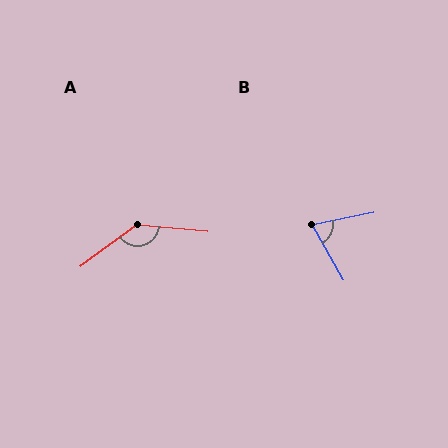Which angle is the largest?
A, at approximately 138 degrees.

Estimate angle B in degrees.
Approximately 72 degrees.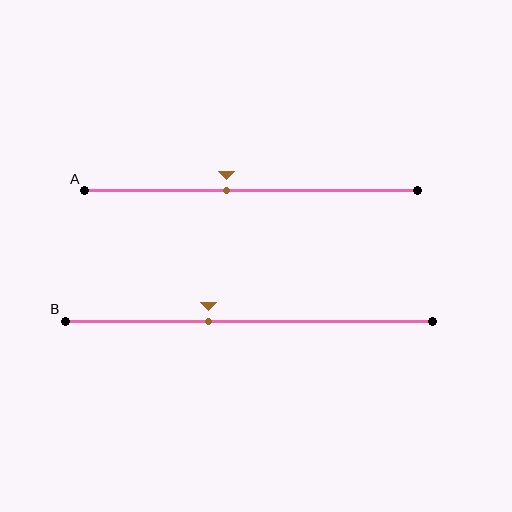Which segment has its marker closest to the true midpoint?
Segment A has its marker closest to the true midpoint.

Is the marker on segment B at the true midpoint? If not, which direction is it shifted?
No, the marker on segment B is shifted to the left by about 11% of the segment length.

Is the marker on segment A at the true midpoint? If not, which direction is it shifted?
No, the marker on segment A is shifted to the left by about 7% of the segment length.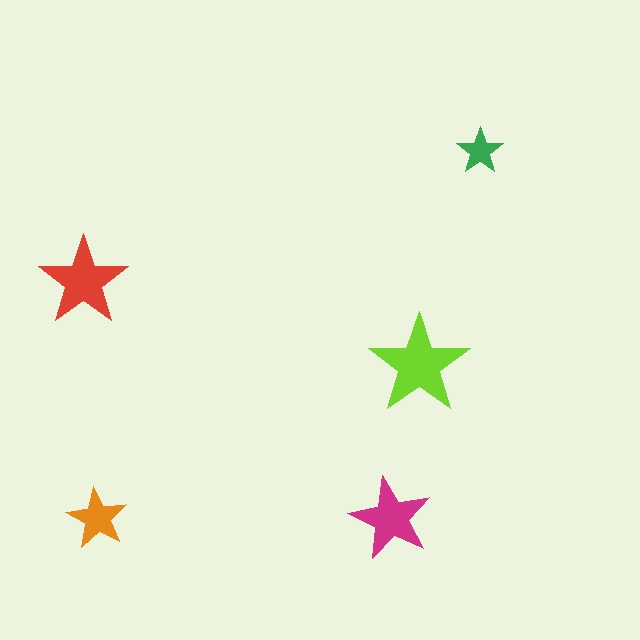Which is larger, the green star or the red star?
The red one.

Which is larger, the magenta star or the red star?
The red one.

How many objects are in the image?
There are 5 objects in the image.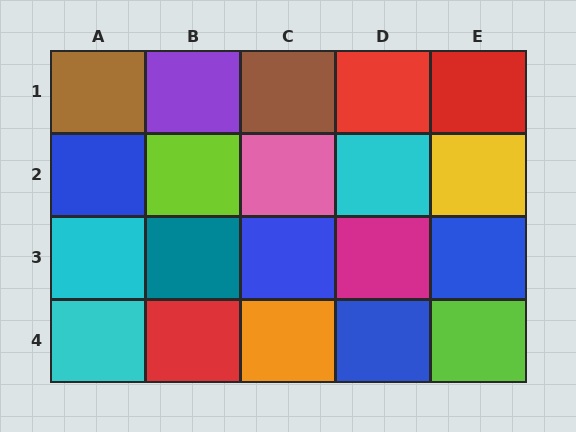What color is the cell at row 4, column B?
Red.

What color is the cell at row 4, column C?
Orange.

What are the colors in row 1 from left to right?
Brown, purple, brown, red, red.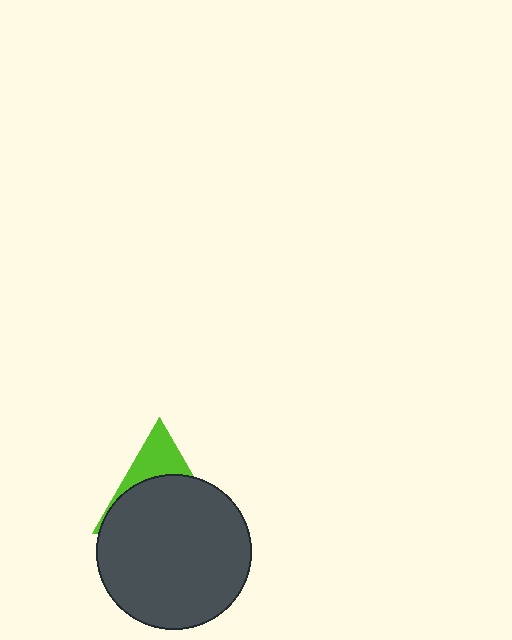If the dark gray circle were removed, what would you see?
You would see the complete lime triangle.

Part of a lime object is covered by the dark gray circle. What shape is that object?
It is a triangle.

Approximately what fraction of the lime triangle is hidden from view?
Roughly 69% of the lime triangle is hidden behind the dark gray circle.